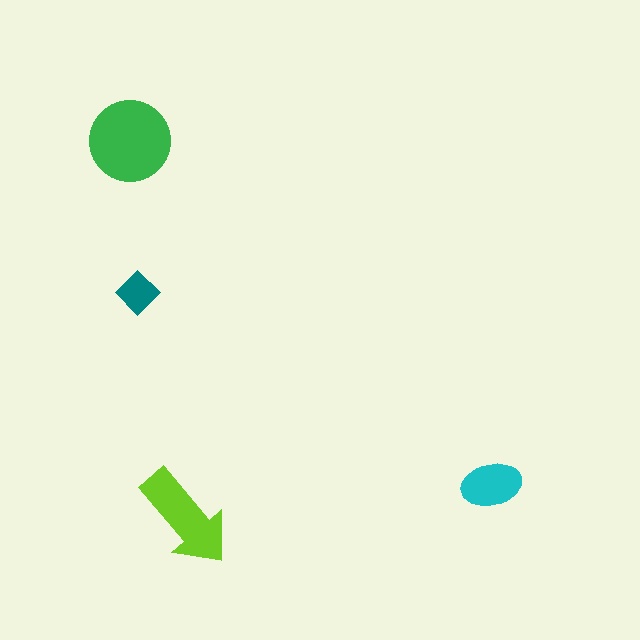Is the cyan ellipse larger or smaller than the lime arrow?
Smaller.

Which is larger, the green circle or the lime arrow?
The green circle.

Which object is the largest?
The green circle.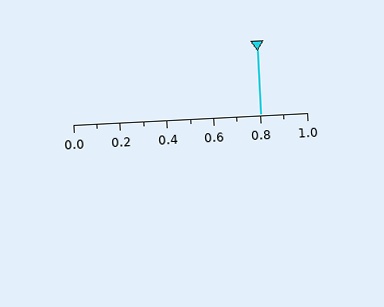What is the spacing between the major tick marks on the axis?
The major ticks are spaced 0.2 apart.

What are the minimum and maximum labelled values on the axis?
The axis runs from 0.0 to 1.0.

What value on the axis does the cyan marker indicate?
The marker indicates approximately 0.8.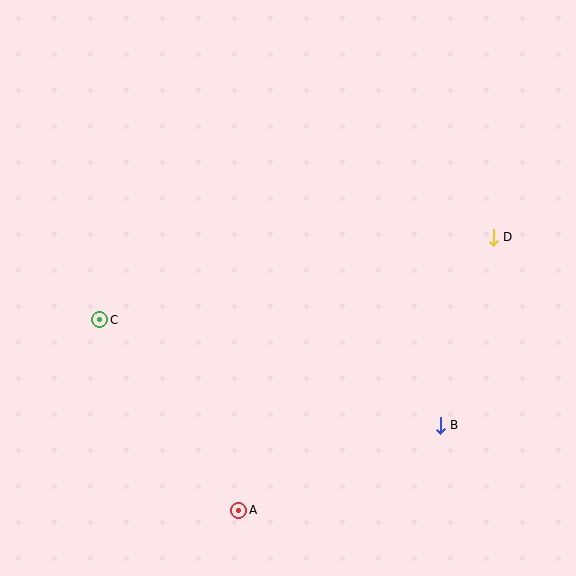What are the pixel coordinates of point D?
Point D is at (493, 237).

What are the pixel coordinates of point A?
Point A is at (239, 510).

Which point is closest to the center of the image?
Point C at (100, 320) is closest to the center.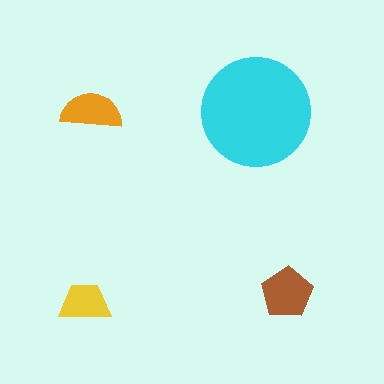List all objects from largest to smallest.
The cyan circle, the brown pentagon, the orange semicircle, the yellow trapezoid.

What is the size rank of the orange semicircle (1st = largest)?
3rd.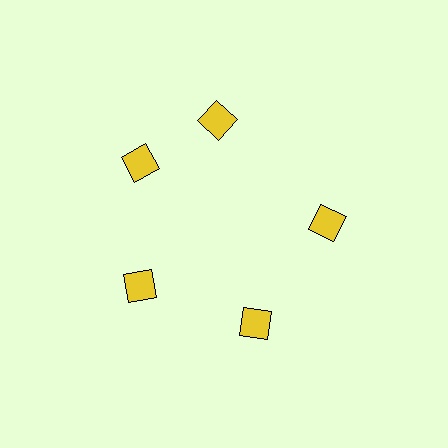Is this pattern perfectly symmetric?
No. The 5 yellow squares are arranged in a ring, but one element near the 1 o'clock position is rotated out of alignment along the ring, breaking the 5-fold rotational symmetry.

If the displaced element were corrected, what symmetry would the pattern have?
It would have 5-fold rotational symmetry — the pattern would map onto itself every 72 degrees.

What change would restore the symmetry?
The symmetry would be restored by rotating it back into even spacing with its neighbors so that all 5 squares sit at equal angles and equal distance from the center.